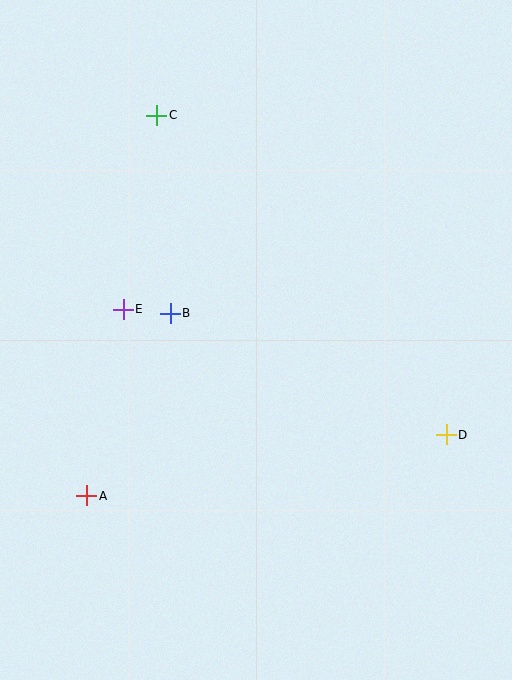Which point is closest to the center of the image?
Point B at (170, 313) is closest to the center.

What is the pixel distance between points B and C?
The distance between B and C is 198 pixels.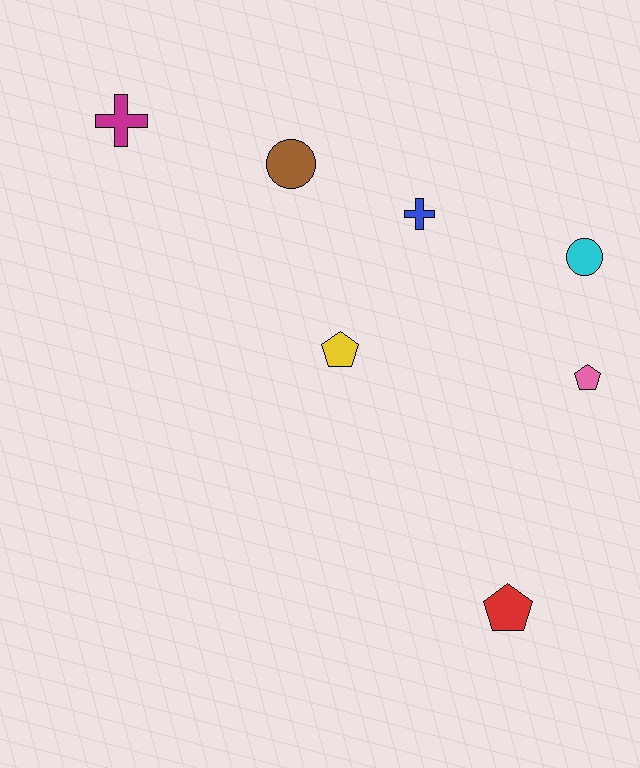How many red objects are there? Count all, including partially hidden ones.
There is 1 red object.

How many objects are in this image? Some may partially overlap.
There are 7 objects.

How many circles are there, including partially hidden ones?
There are 2 circles.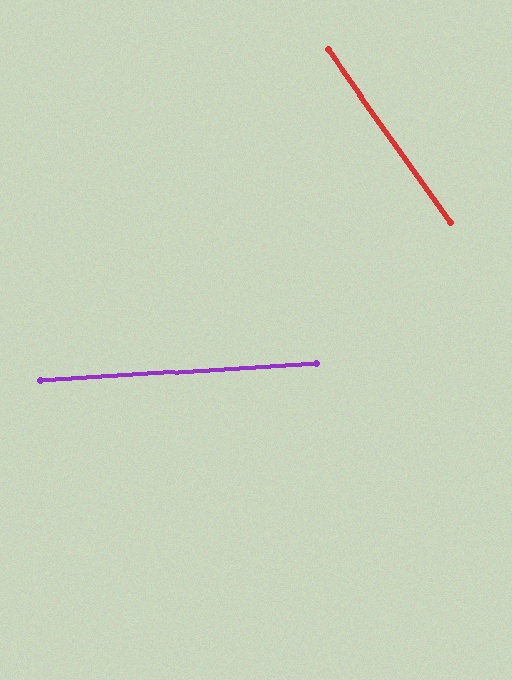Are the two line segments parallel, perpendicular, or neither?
Neither parallel nor perpendicular — they differ by about 58°.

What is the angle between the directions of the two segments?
Approximately 58 degrees.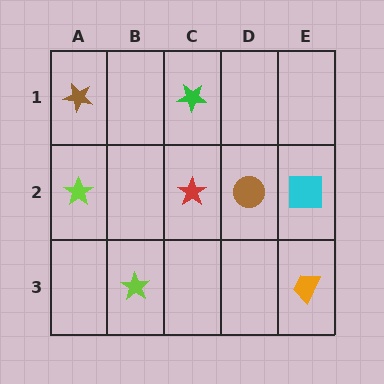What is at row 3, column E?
An orange trapezoid.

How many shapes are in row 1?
2 shapes.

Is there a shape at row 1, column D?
No, that cell is empty.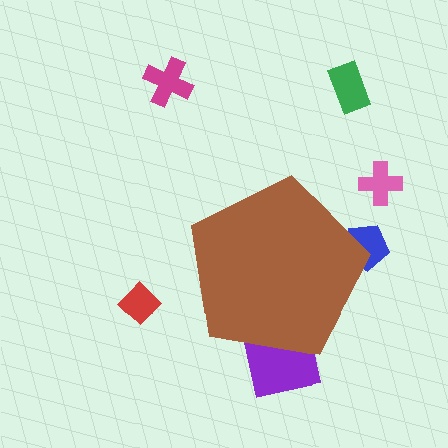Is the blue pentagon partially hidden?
Yes, the blue pentagon is partially hidden behind the brown pentagon.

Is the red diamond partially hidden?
No, the red diamond is fully visible.